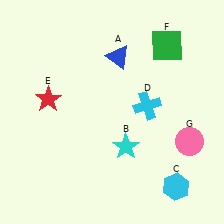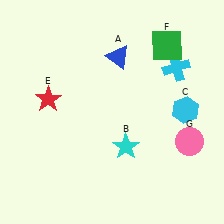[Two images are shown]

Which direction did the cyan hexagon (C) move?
The cyan hexagon (C) moved up.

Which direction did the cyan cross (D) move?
The cyan cross (D) moved up.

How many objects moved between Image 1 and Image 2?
2 objects moved between the two images.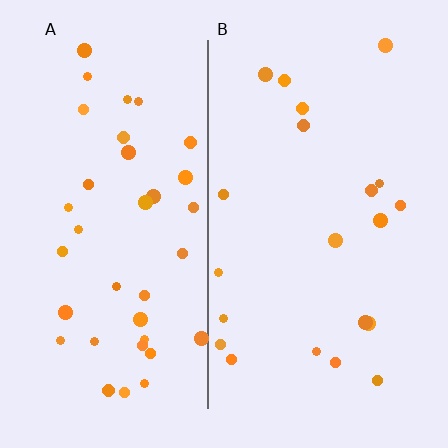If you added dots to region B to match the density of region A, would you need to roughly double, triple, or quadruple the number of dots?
Approximately double.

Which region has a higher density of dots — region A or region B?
A (the left).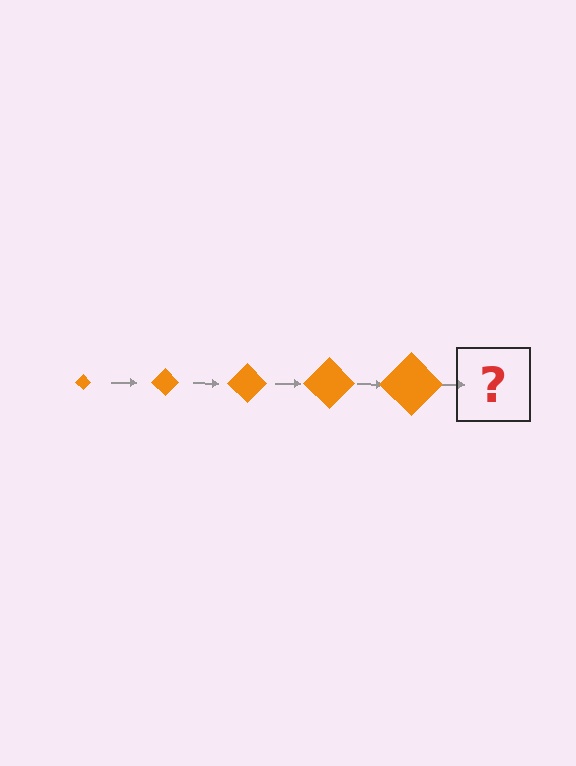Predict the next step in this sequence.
The next step is an orange diamond, larger than the previous one.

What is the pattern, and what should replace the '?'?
The pattern is that the diamond gets progressively larger each step. The '?' should be an orange diamond, larger than the previous one.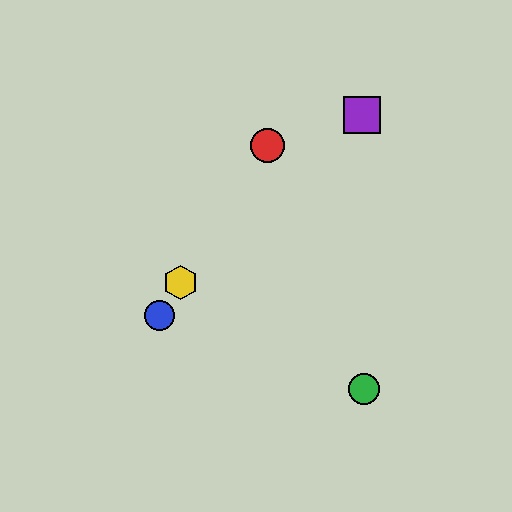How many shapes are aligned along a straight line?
3 shapes (the red circle, the blue circle, the yellow hexagon) are aligned along a straight line.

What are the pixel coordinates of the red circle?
The red circle is at (267, 146).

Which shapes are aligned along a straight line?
The red circle, the blue circle, the yellow hexagon are aligned along a straight line.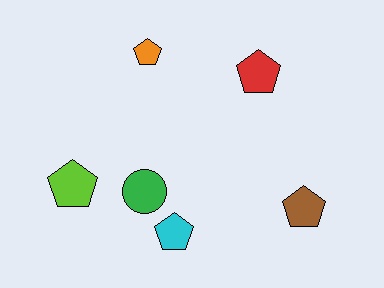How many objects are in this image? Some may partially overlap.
There are 6 objects.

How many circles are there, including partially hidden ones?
There is 1 circle.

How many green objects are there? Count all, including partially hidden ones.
There is 1 green object.